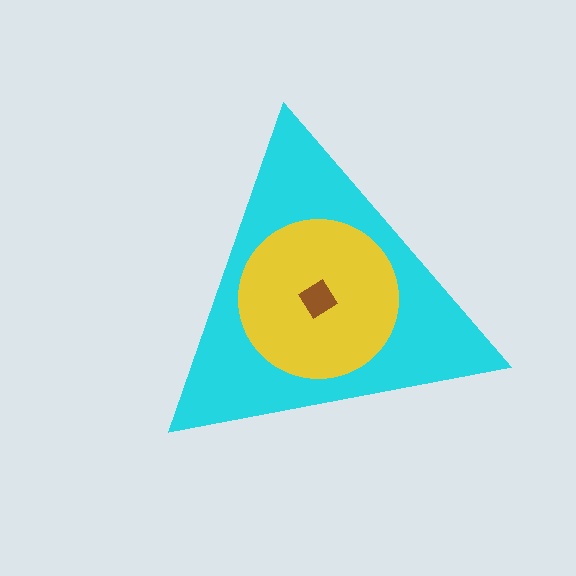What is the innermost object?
The brown diamond.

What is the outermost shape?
The cyan triangle.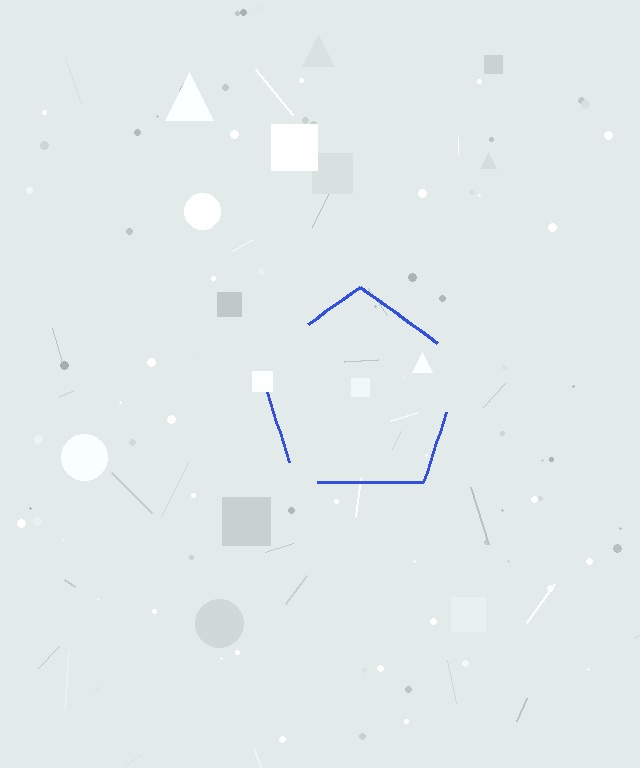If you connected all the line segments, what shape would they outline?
They would outline a pentagon.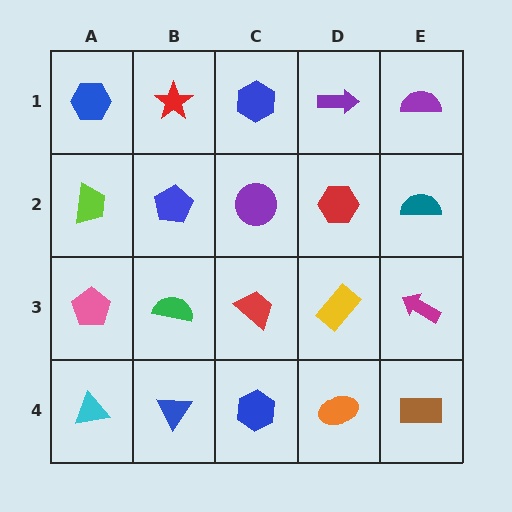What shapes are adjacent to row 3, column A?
A lime trapezoid (row 2, column A), a cyan triangle (row 4, column A), a green semicircle (row 3, column B).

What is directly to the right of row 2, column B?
A purple circle.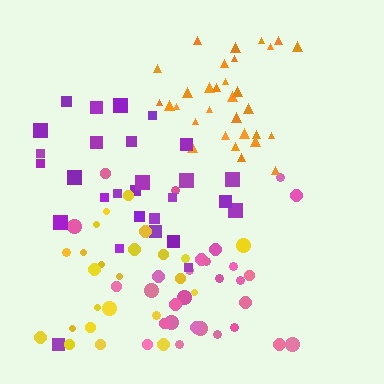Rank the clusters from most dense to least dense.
orange, pink, purple, yellow.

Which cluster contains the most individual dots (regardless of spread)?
Orange (31).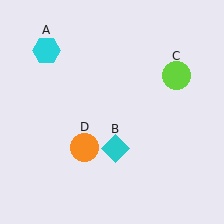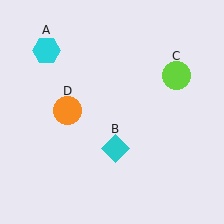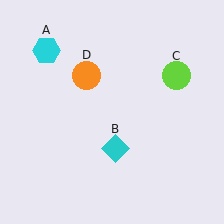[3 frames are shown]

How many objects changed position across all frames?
1 object changed position: orange circle (object D).